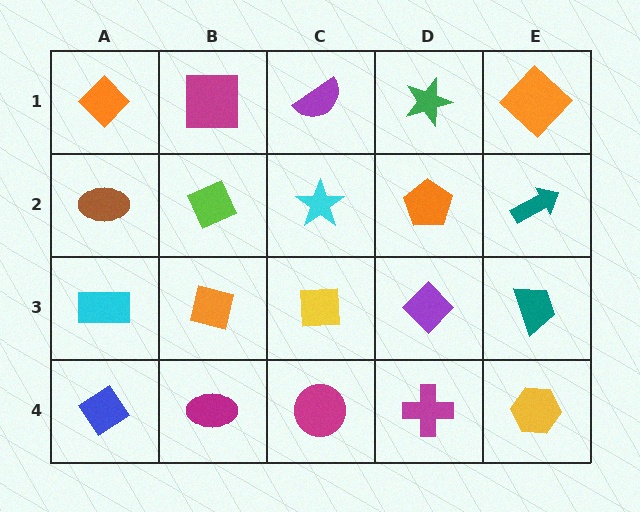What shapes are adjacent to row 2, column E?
An orange diamond (row 1, column E), a teal trapezoid (row 3, column E), an orange pentagon (row 2, column D).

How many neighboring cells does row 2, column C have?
4.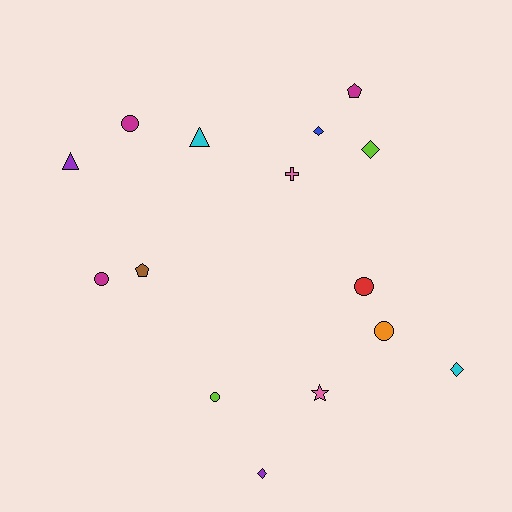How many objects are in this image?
There are 15 objects.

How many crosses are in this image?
There is 1 cross.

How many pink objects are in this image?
There are 2 pink objects.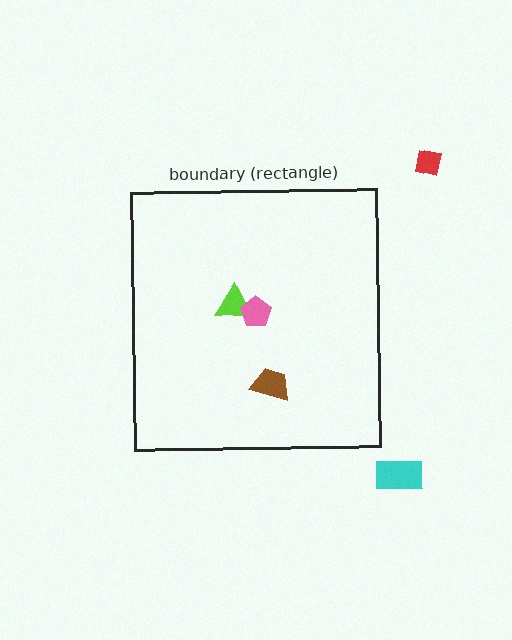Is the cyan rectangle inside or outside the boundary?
Outside.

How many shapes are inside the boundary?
3 inside, 2 outside.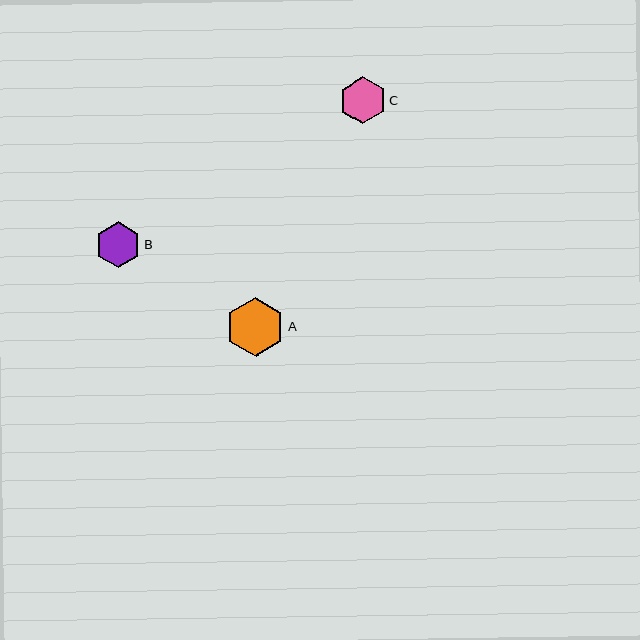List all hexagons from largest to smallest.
From largest to smallest: A, C, B.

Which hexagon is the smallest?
Hexagon B is the smallest with a size of approximately 46 pixels.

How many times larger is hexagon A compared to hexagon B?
Hexagon A is approximately 1.3 times the size of hexagon B.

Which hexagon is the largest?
Hexagon A is the largest with a size of approximately 59 pixels.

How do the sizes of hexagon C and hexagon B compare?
Hexagon C and hexagon B are approximately the same size.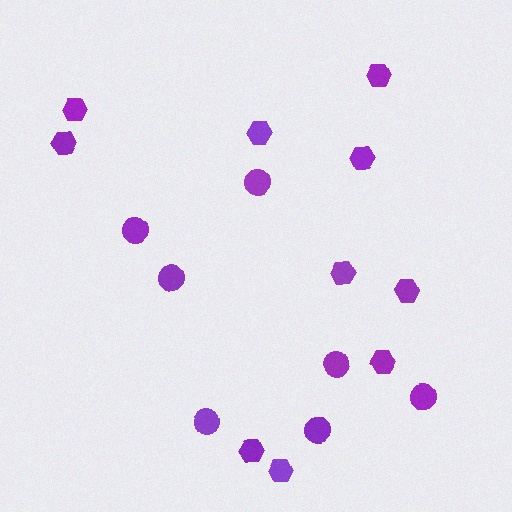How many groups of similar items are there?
There are 2 groups: one group of circles (7) and one group of hexagons (10).